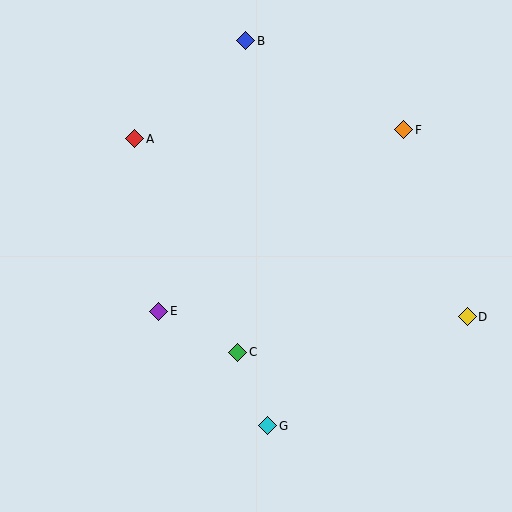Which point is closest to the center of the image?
Point C at (238, 352) is closest to the center.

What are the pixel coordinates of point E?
Point E is at (159, 311).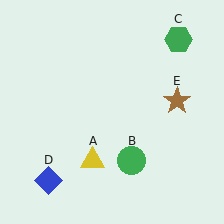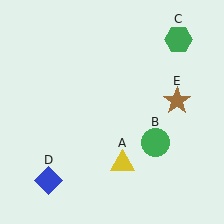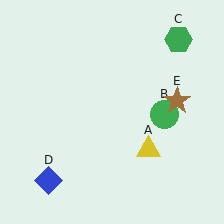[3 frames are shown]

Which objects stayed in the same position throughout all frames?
Green hexagon (object C) and blue diamond (object D) and brown star (object E) remained stationary.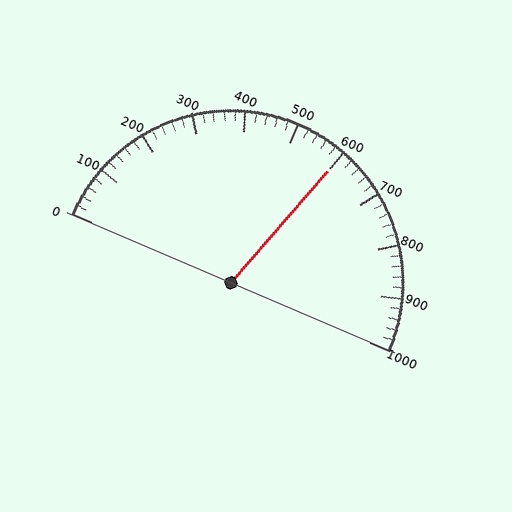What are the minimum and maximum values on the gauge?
The gauge ranges from 0 to 1000.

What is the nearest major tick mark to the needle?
The nearest major tick mark is 600.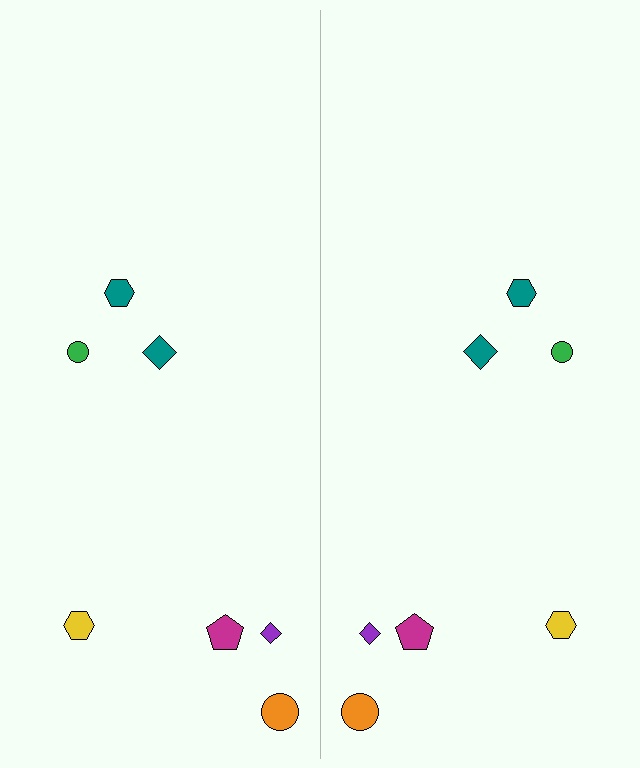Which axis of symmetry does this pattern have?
The pattern has a vertical axis of symmetry running through the center of the image.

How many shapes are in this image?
There are 14 shapes in this image.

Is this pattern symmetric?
Yes, this pattern has bilateral (reflection) symmetry.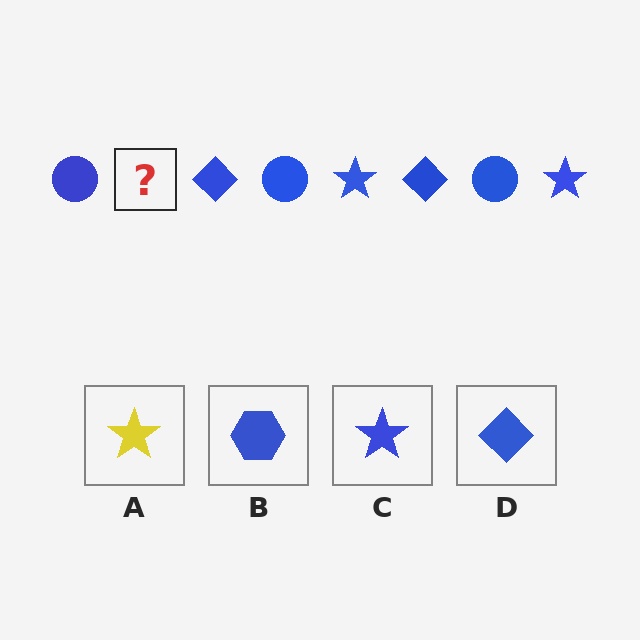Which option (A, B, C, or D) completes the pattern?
C.